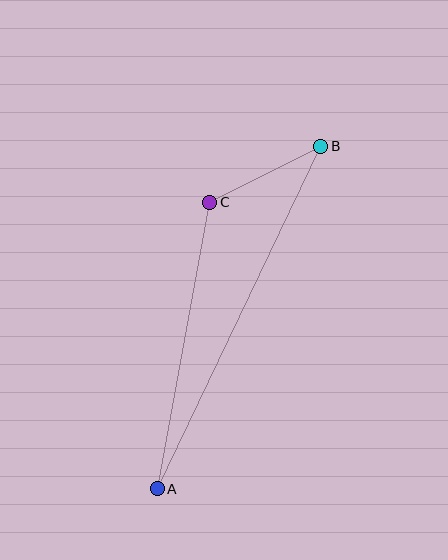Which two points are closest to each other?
Points B and C are closest to each other.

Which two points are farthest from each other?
Points A and B are farthest from each other.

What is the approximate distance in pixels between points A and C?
The distance between A and C is approximately 291 pixels.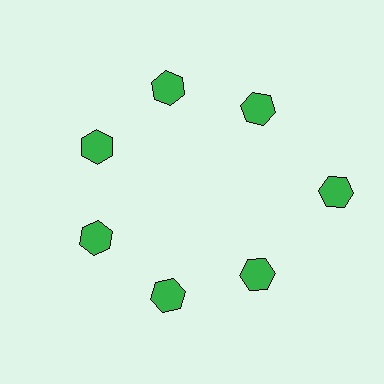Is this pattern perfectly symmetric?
No. The 7 green hexagons are arranged in a ring, but one element near the 3 o'clock position is pushed outward from the center, breaking the 7-fold rotational symmetry.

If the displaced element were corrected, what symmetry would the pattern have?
It would have 7-fold rotational symmetry — the pattern would map onto itself every 51 degrees.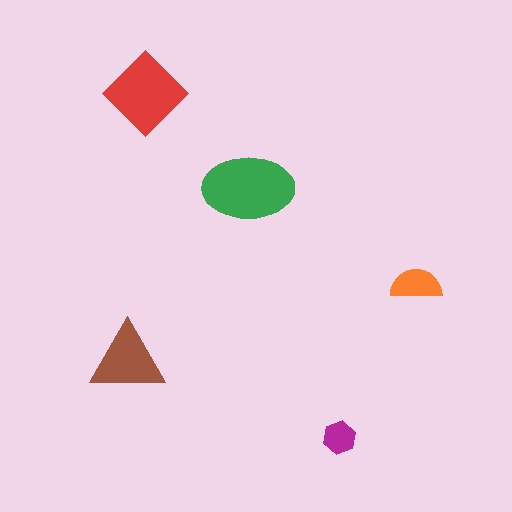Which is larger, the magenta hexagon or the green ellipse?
The green ellipse.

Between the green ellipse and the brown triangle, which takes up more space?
The green ellipse.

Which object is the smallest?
The magenta hexagon.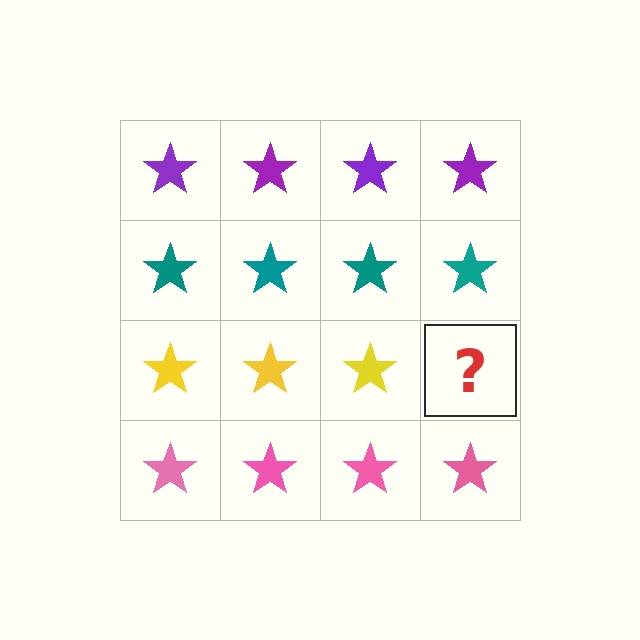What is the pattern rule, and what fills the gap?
The rule is that each row has a consistent color. The gap should be filled with a yellow star.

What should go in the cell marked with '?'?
The missing cell should contain a yellow star.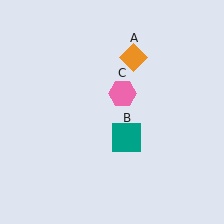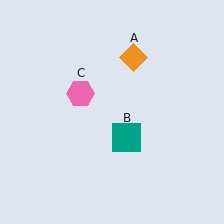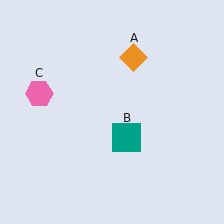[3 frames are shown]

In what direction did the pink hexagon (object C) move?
The pink hexagon (object C) moved left.